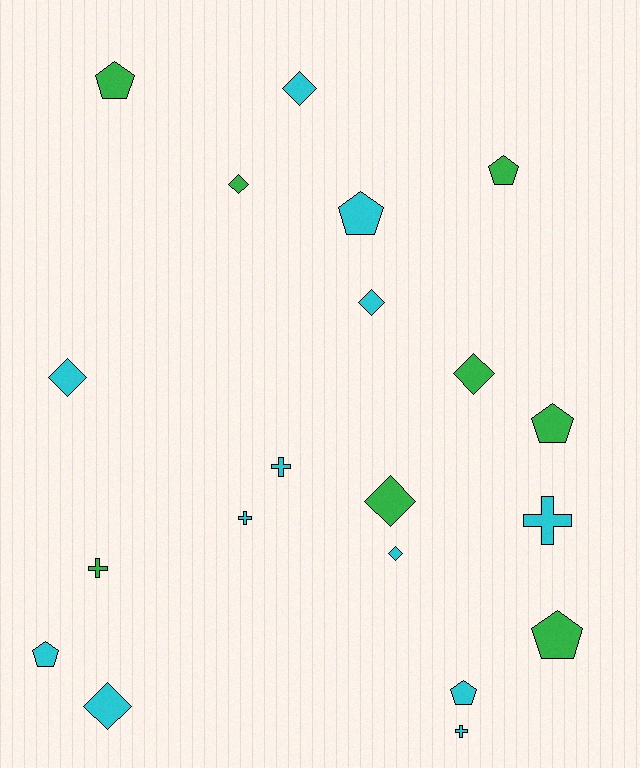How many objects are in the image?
There are 20 objects.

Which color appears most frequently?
Cyan, with 12 objects.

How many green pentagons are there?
There are 4 green pentagons.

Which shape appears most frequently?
Diamond, with 8 objects.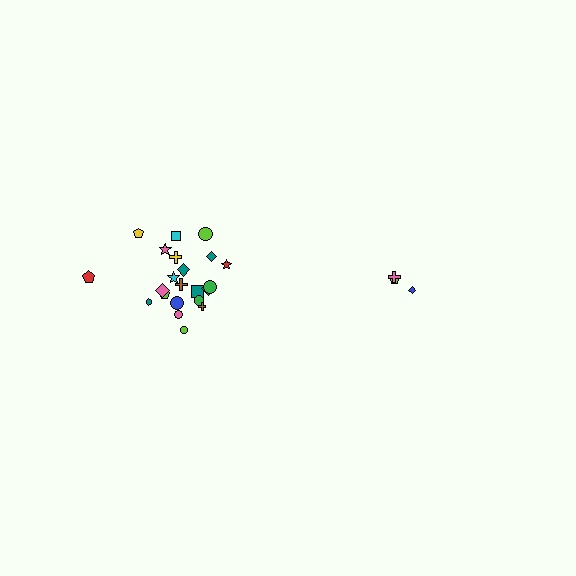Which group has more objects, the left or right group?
The left group.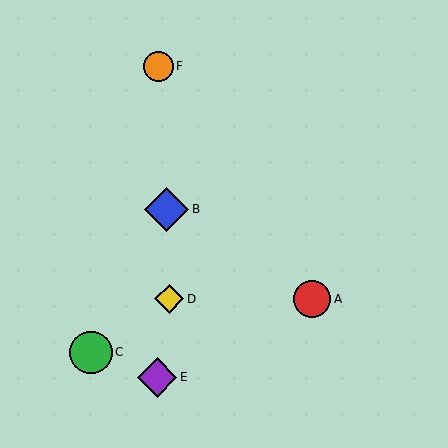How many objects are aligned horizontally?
2 objects (A, D) are aligned horizontally.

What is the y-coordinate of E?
Object E is at y≈377.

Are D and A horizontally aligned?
Yes, both are at y≈299.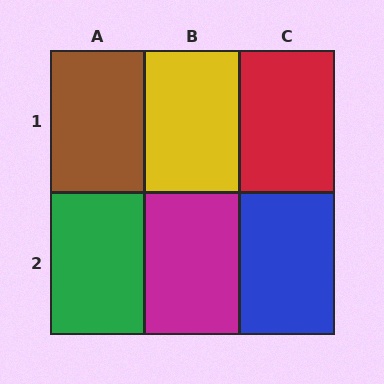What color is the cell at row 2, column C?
Blue.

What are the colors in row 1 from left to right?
Brown, yellow, red.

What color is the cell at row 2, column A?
Green.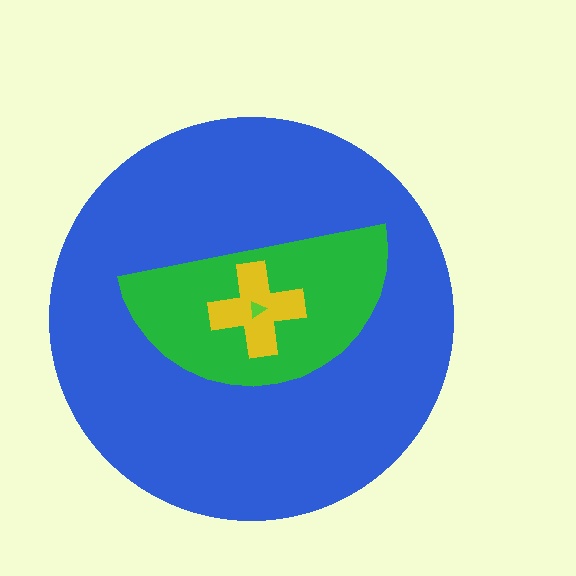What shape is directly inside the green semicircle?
The yellow cross.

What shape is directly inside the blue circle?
The green semicircle.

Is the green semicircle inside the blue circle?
Yes.